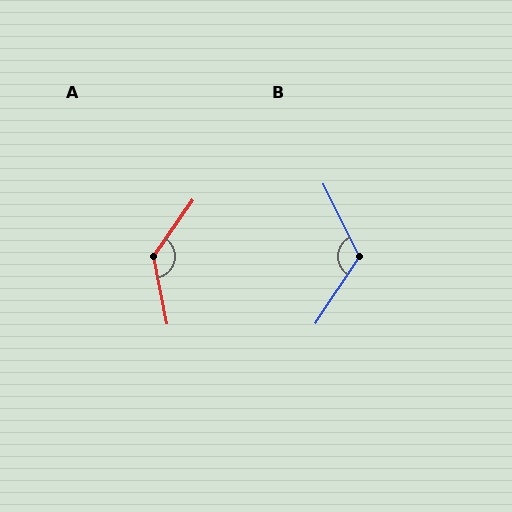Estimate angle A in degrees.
Approximately 134 degrees.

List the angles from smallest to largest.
B (120°), A (134°).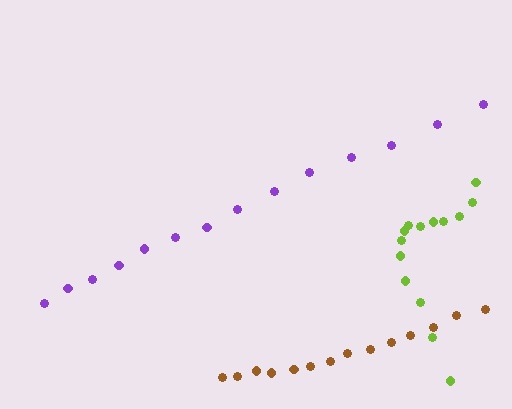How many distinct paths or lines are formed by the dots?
There are 3 distinct paths.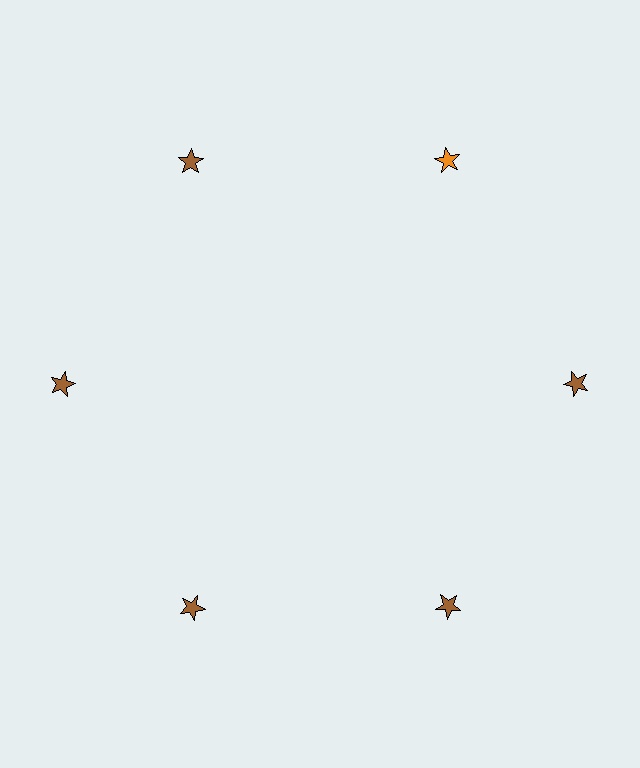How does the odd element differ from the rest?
It has a different color: orange instead of brown.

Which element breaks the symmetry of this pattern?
The orange star at roughly the 1 o'clock position breaks the symmetry. All other shapes are brown stars.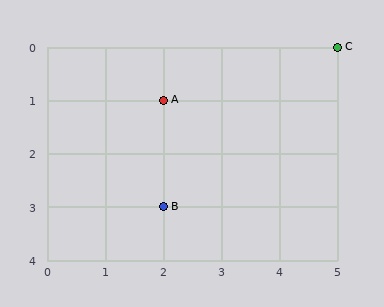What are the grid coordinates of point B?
Point B is at grid coordinates (2, 3).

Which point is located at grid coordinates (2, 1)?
Point A is at (2, 1).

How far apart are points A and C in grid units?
Points A and C are 3 columns and 1 row apart (about 3.2 grid units diagonally).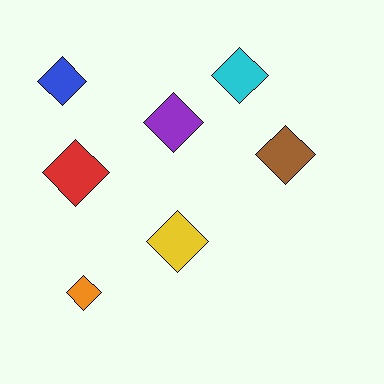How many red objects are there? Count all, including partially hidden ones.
There is 1 red object.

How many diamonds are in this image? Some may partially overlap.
There are 7 diamonds.